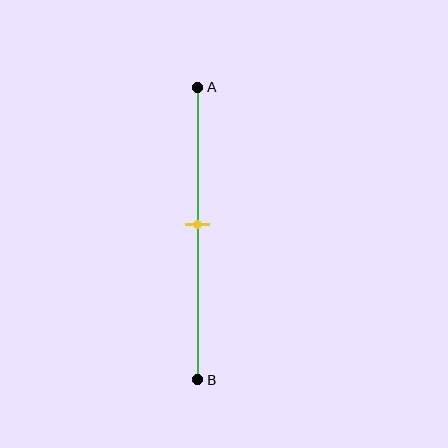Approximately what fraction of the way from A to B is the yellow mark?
The yellow mark is approximately 45% of the way from A to B.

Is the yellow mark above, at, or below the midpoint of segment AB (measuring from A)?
The yellow mark is approximately at the midpoint of segment AB.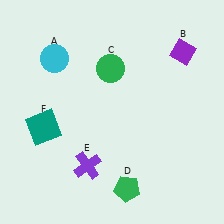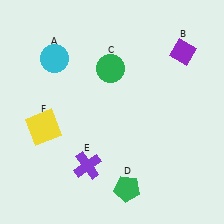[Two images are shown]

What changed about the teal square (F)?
In Image 1, F is teal. In Image 2, it changed to yellow.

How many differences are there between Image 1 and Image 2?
There is 1 difference between the two images.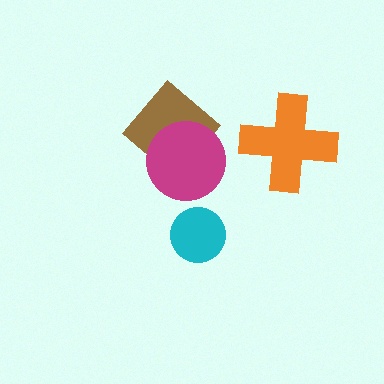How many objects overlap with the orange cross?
0 objects overlap with the orange cross.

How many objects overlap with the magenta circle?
1 object overlaps with the magenta circle.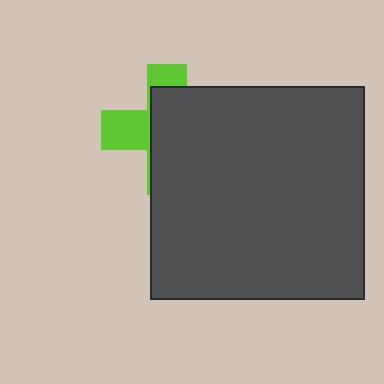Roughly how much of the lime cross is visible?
A small part of it is visible (roughly 33%).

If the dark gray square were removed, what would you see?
You would see the complete lime cross.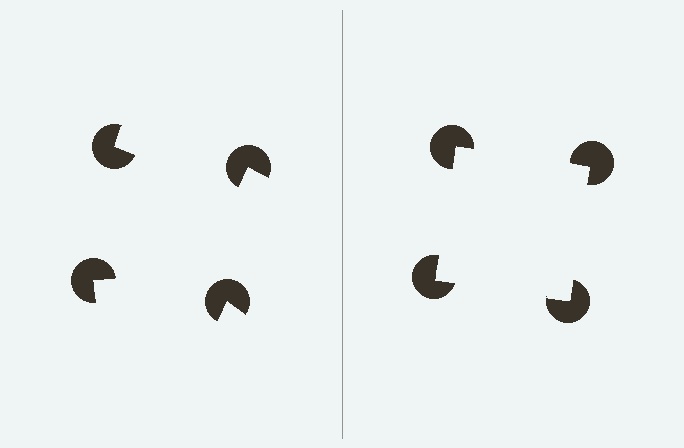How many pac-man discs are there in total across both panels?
8 — 4 on each side.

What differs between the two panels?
The pac-man discs are positioned identically on both sides; only the wedge orientations differ. On the right they align to a square; on the left they are misaligned.